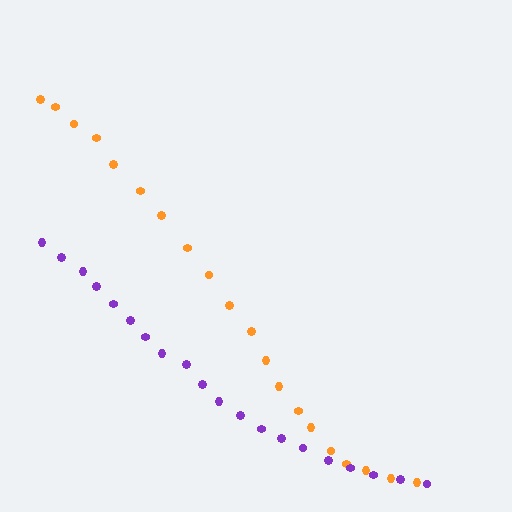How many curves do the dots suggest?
There are 2 distinct paths.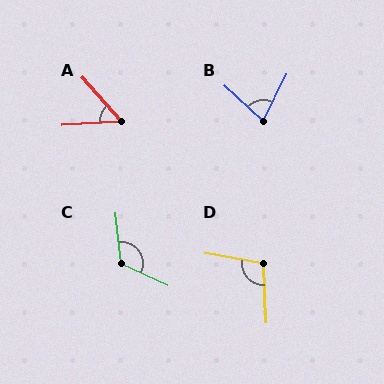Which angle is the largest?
C, at approximately 121 degrees.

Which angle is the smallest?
A, at approximately 52 degrees.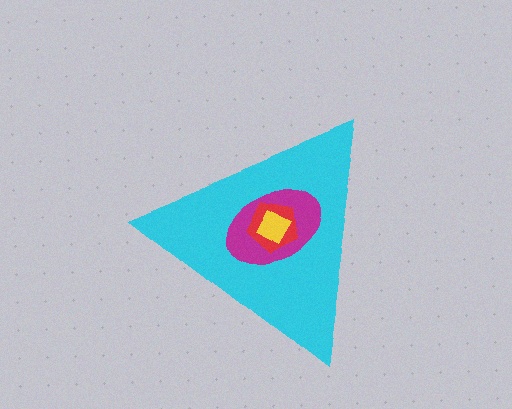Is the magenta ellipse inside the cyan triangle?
Yes.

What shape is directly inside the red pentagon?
The yellow square.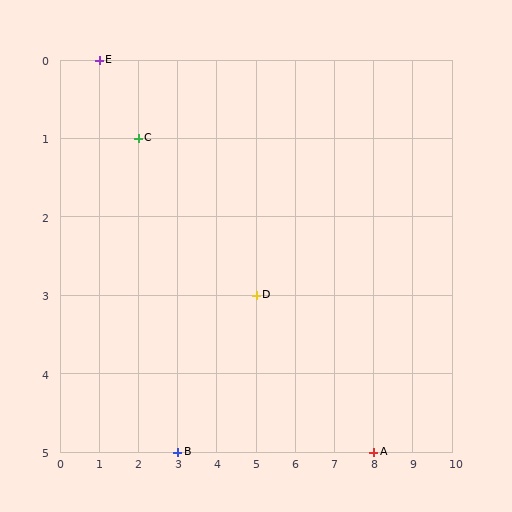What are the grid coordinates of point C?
Point C is at grid coordinates (2, 1).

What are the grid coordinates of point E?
Point E is at grid coordinates (1, 0).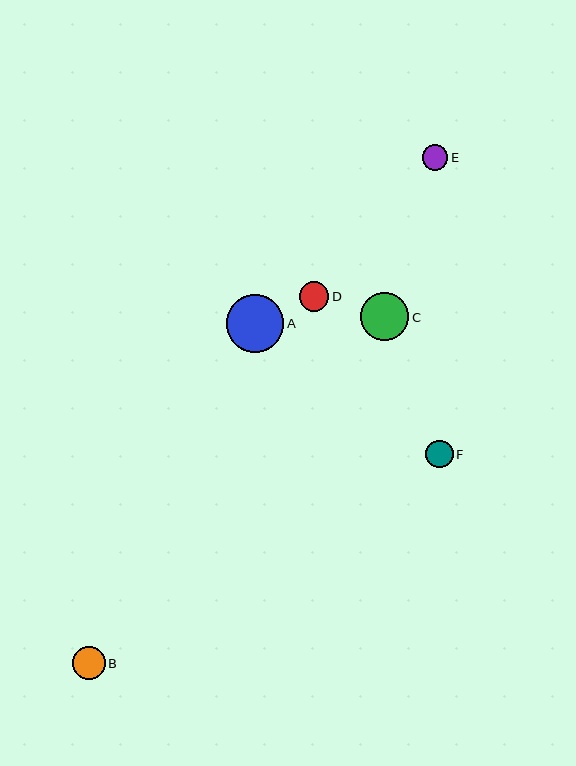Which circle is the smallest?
Circle E is the smallest with a size of approximately 26 pixels.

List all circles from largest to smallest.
From largest to smallest: A, C, B, D, F, E.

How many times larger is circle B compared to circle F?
Circle B is approximately 1.2 times the size of circle F.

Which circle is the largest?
Circle A is the largest with a size of approximately 57 pixels.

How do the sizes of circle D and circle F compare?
Circle D and circle F are approximately the same size.